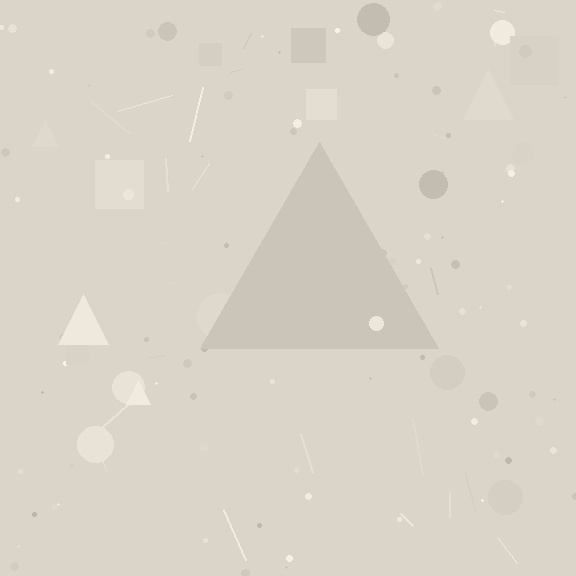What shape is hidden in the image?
A triangle is hidden in the image.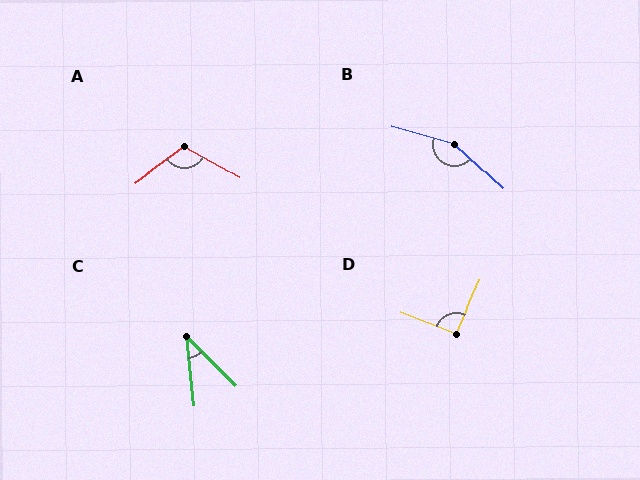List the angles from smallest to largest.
C (39°), D (93°), A (114°), B (153°).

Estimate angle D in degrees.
Approximately 93 degrees.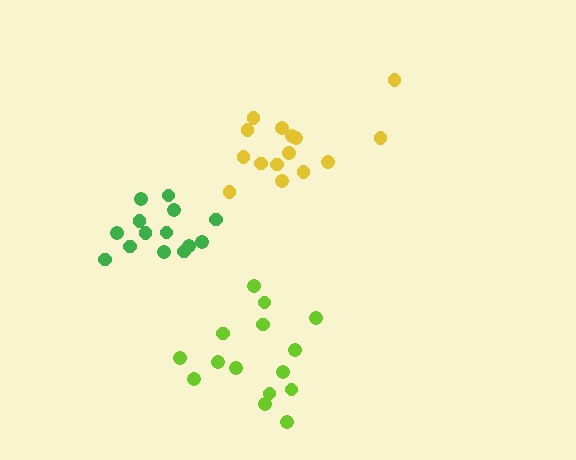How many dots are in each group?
Group 1: 14 dots, Group 2: 15 dots, Group 3: 15 dots (44 total).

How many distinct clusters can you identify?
There are 3 distinct clusters.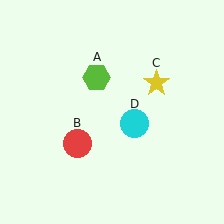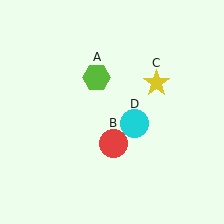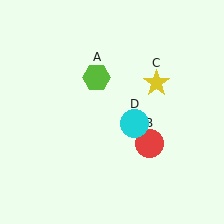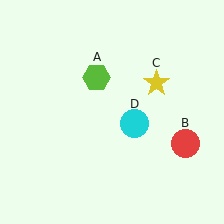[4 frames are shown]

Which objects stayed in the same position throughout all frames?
Lime hexagon (object A) and yellow star (object C) and cyan circle (object D) remained stationary.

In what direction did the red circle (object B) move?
The red circle (object B) moved right.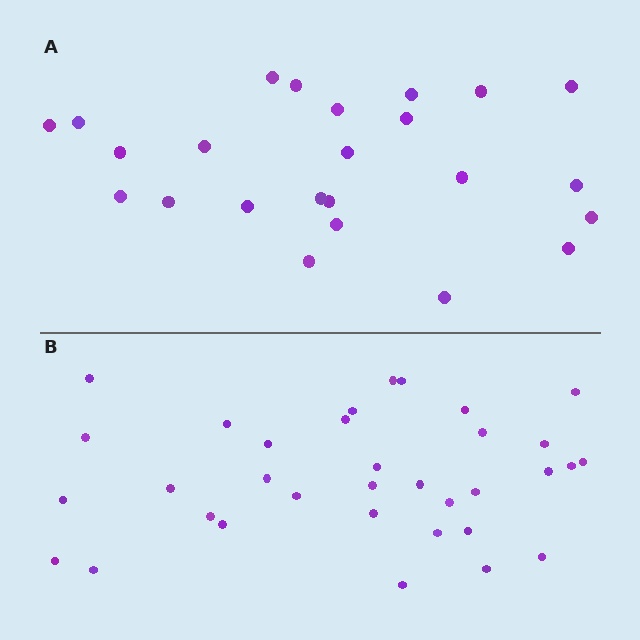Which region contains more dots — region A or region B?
Region B (the bottom region) has more dots.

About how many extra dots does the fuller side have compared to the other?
Region B has roughly 10 or so more dots than region A.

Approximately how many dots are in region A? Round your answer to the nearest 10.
About 20 dots. (The exact count is 24, which rounds to 20.)